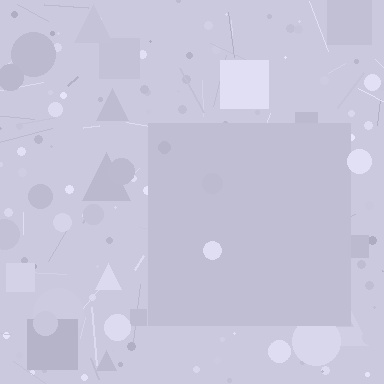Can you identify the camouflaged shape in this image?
The camouflaged shape is a square.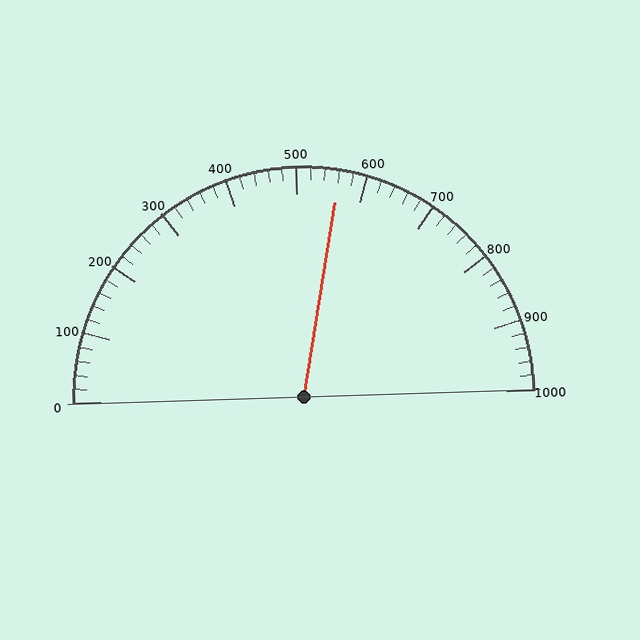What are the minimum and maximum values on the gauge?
The gauge ranges from 0 to 1000.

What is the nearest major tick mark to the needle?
The nearest major tick mark is 600.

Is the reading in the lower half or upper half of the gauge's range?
The reading is in the upper half of the range (0 to 1000).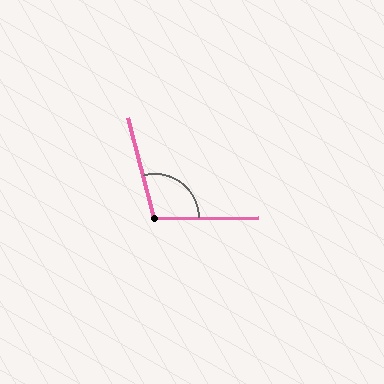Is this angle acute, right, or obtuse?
It is obtuse.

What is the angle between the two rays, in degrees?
Approximately 104 degrees.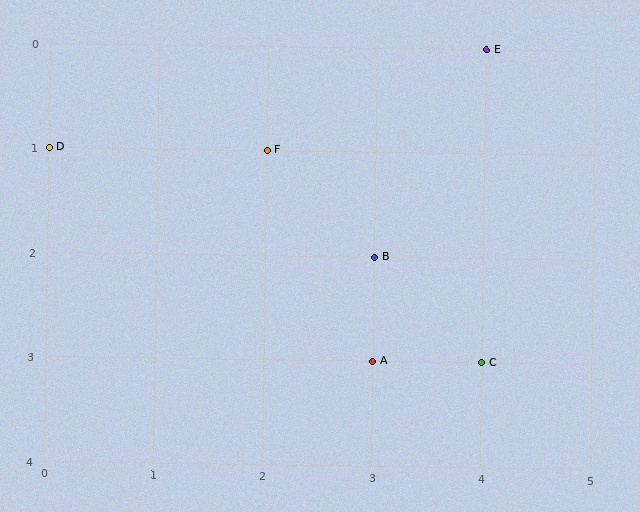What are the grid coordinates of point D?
Point D is at grid coordinates (0, 1).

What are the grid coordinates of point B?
Point B is at grid coordinates (3, 2).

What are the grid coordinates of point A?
Point A is at grid coordinates (3, 3).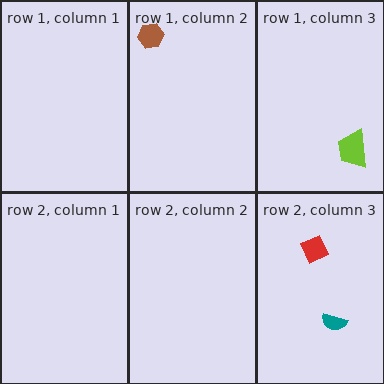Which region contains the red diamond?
The row 2, column 3 region.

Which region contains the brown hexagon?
The row 1, column 2 region.